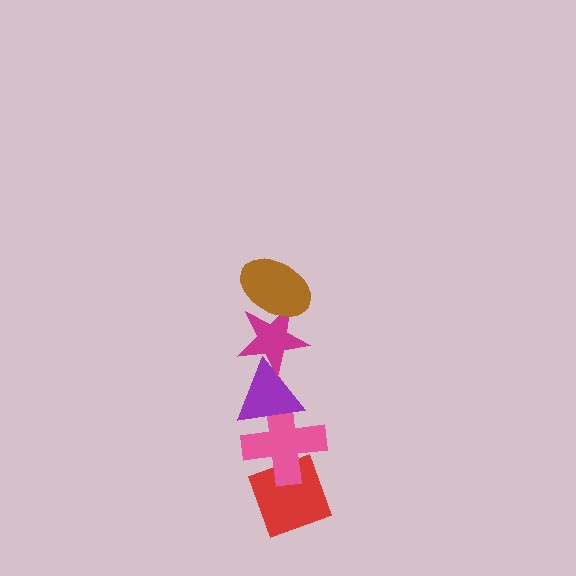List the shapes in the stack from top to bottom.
From top to bottom: the brown ellipse, the magenta star, the purple triangle, the pink cross, the red diamond.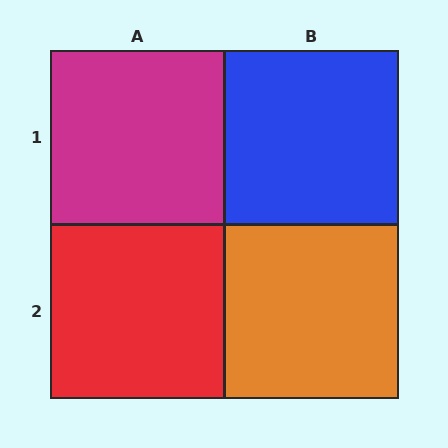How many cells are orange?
1 cell is orange.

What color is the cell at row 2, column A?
Red.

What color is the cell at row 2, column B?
Orange.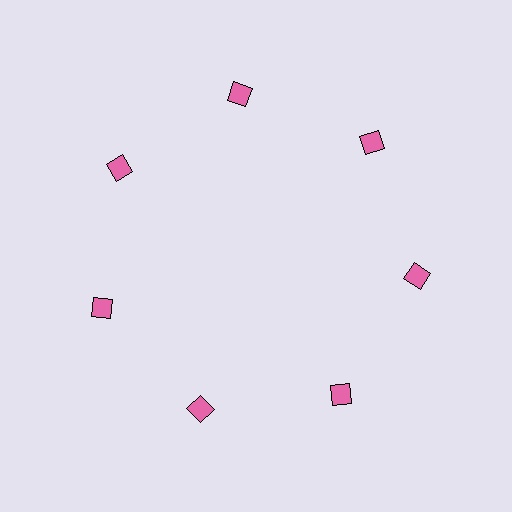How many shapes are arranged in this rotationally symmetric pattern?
There are 7 shapes, arranged in 7 groups of 1.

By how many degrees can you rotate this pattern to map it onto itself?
The pattern maps onto itself every 51 degrees of rotation.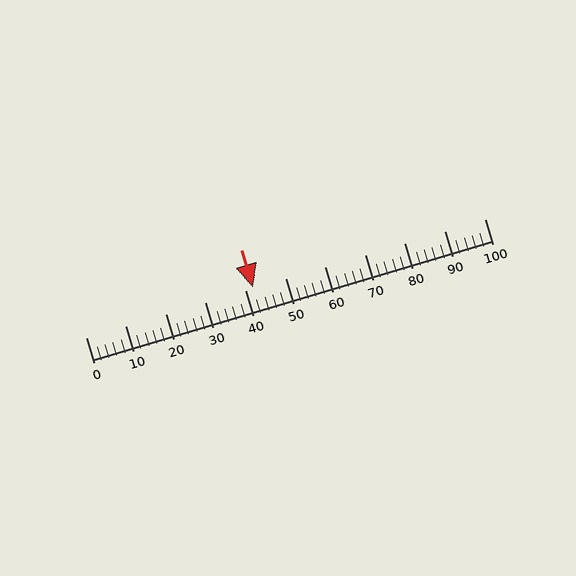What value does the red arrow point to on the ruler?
The red arrow points to approximately 42.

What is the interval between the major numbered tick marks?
The major tick marks are spaced 10 units apart.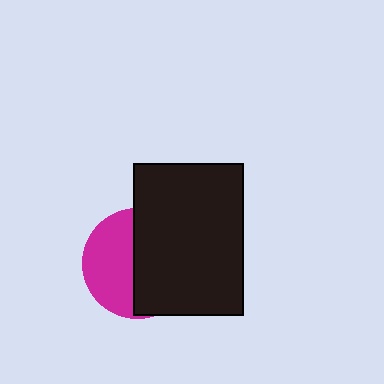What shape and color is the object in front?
The object in front is a black rectangle.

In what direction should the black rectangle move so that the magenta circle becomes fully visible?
The black rectangle should move right. That is the shortest direction to clear the overlap and leave the magenta circle fully visible.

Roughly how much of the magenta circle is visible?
About half of it is visible (roughly 46%).